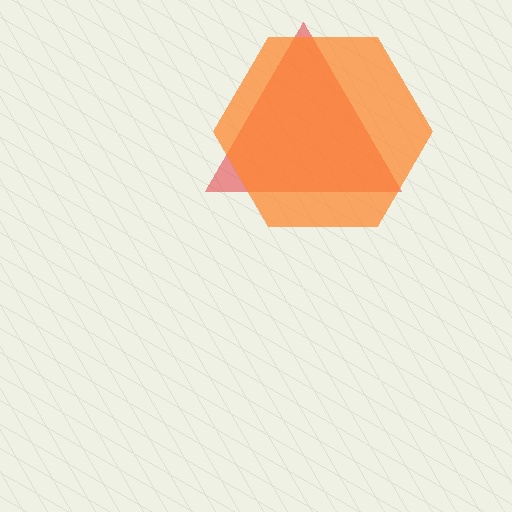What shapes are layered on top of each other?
The layered shapes are: a red triangle, an orange hexagon.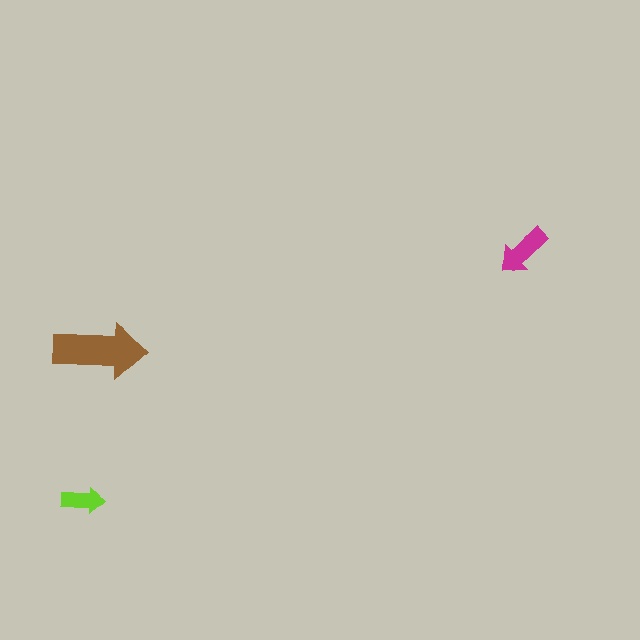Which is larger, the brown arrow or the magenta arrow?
The brown one.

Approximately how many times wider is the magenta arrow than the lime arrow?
About 1.5 times wider.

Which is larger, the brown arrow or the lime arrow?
The brown one.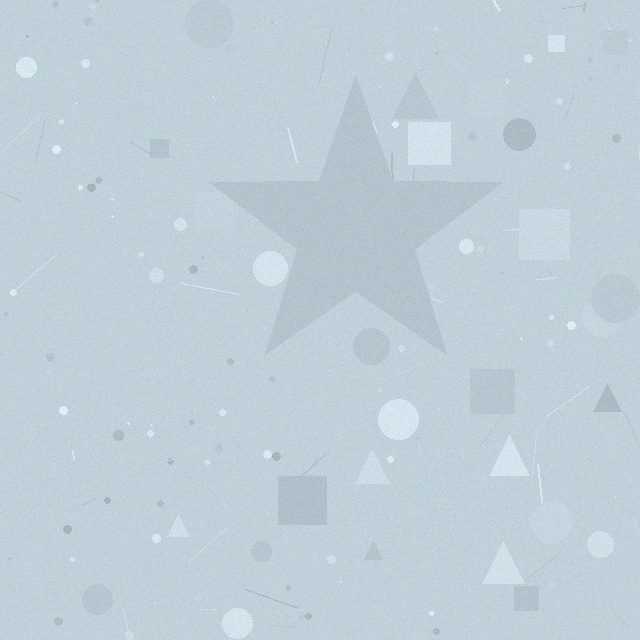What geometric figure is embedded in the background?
A star is embedded in the background.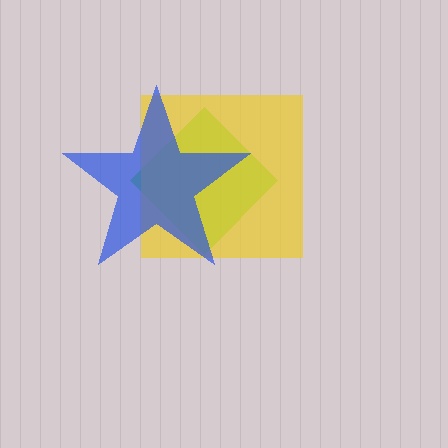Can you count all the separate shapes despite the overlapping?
Yes, there are 3 separate shapes.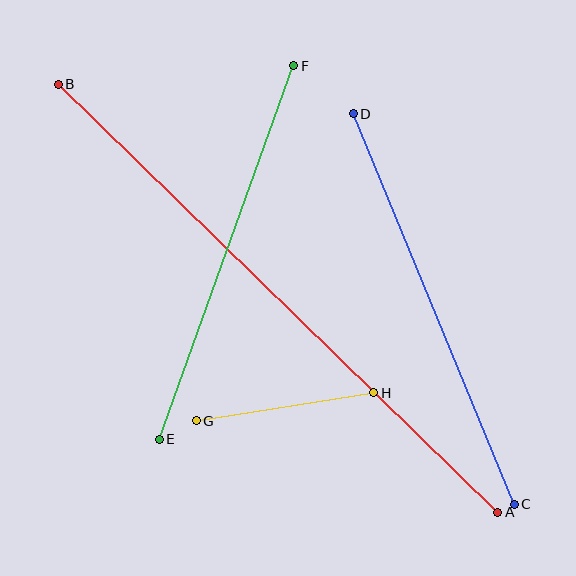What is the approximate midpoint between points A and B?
The midpoint is at approximately (278, 298) pixels.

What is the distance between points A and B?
The distance is approximately 613 pixels.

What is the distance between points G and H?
The distance is approximately 180 pixels.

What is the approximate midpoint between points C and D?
The midpoint is at approximately (434, 309) pixels.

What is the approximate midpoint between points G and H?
The midpoint is at approximately (285, 407) pixels.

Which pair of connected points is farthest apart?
Points A and B are farthest apart.